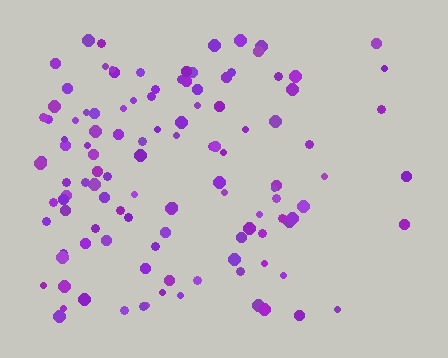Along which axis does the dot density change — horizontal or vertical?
Horizontal.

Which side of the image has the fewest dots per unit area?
The right.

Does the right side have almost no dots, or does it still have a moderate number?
Still a moderate number, just noticeably fewer than the left.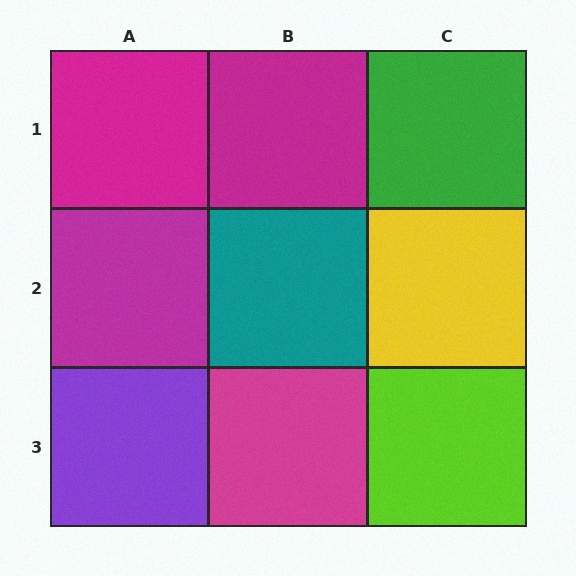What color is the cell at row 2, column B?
Teal.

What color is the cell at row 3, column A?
Purple.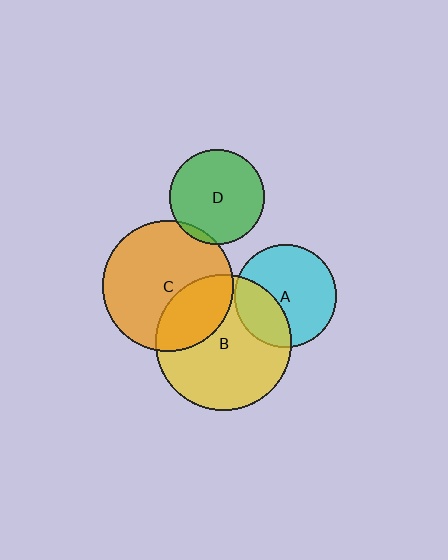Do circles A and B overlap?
Yes.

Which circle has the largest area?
Circle B (yellow).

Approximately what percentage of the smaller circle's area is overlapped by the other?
Approximately 30%.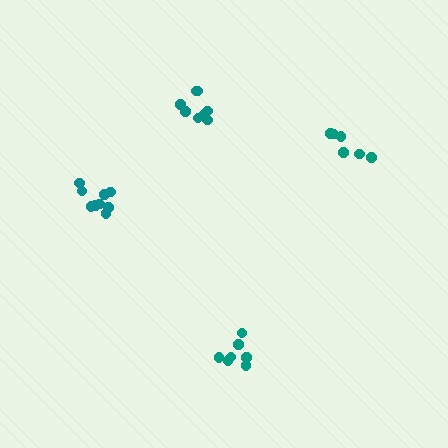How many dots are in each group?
Group 1: 6 dots, Group 2: 8 dots, Group 3: 9 dots, Group 4: 7 dots (30 total).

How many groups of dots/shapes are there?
There are 4 groups.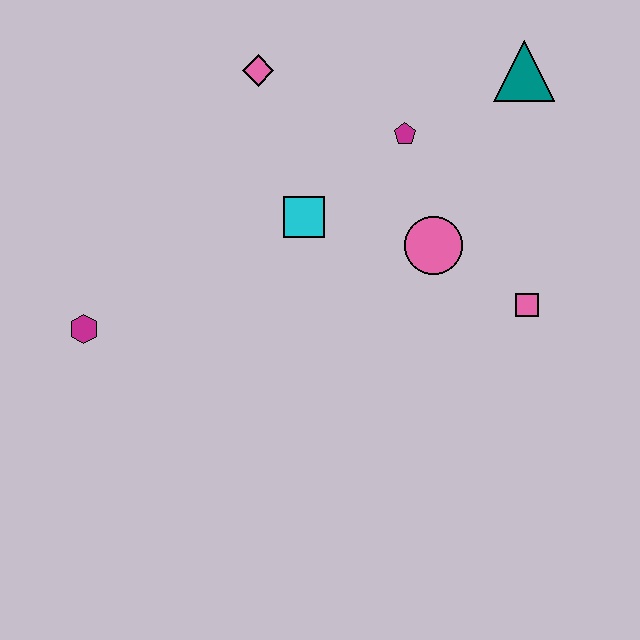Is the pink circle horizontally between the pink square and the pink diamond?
Yes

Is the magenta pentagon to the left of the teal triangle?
Yes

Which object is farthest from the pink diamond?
The pink square is farthest from the pink diamond.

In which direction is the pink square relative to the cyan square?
The pink square is to the right of the cyan square.